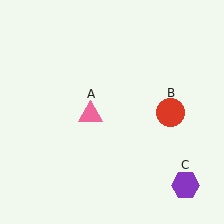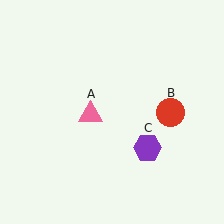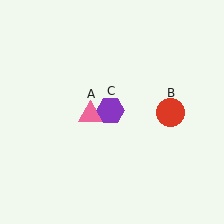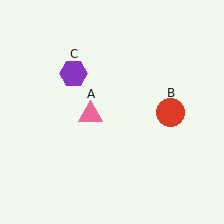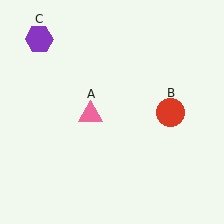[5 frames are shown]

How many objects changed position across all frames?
1 object changed position: purple hexagon (object C).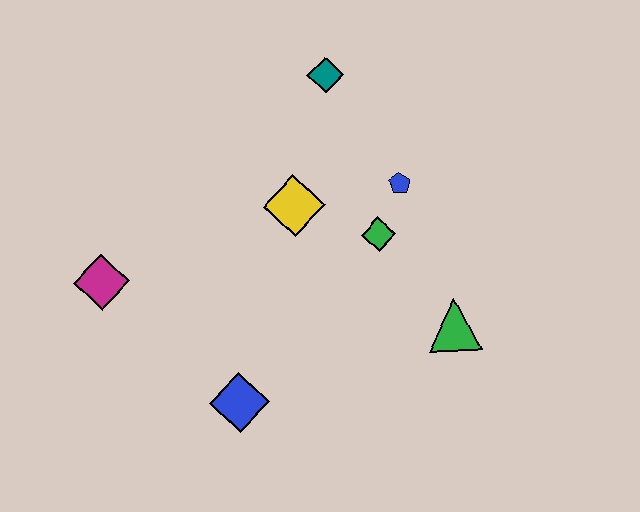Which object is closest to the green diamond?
The blue pentagon is closest to the green diamond.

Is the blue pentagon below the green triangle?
No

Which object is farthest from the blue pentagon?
The magenta diamond is farthest from the blue pentagon.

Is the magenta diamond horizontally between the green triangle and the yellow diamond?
No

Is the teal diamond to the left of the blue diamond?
No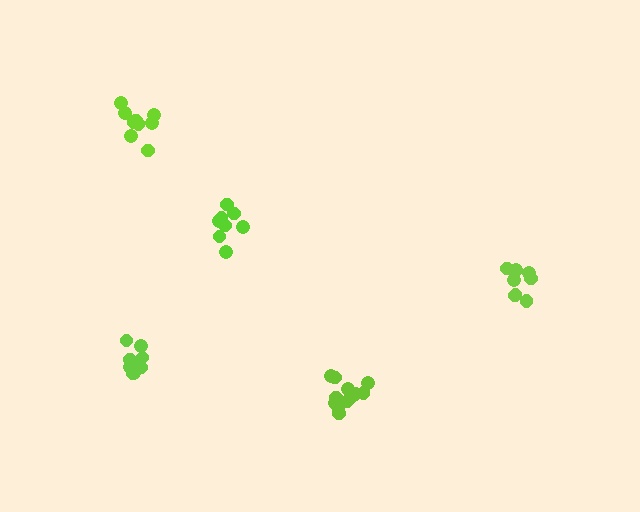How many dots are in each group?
Group 1: 12 dots, Group 2: 12 dots, Group 3: 8 dots, Group 4: 8 dots, Group 5: 9 dots (49 total).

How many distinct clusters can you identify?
There are 5 distinct clusters.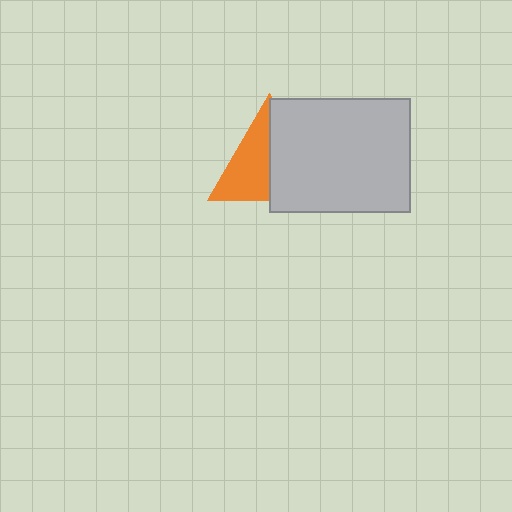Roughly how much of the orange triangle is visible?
About half of it is visible (roughly 50%).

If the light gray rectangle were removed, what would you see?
You would see the complete orange triangle.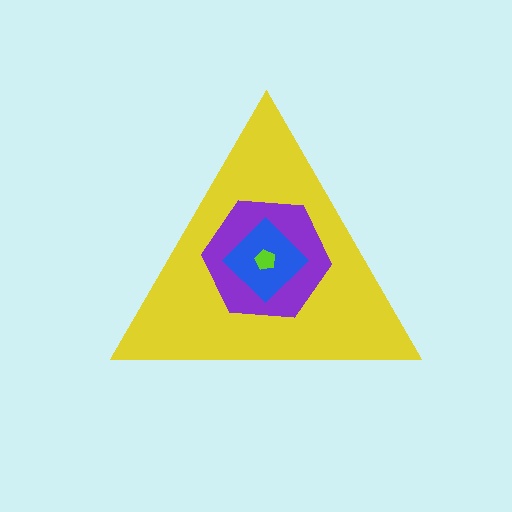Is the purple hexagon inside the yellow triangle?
Yes.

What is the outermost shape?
The yellow triangle.